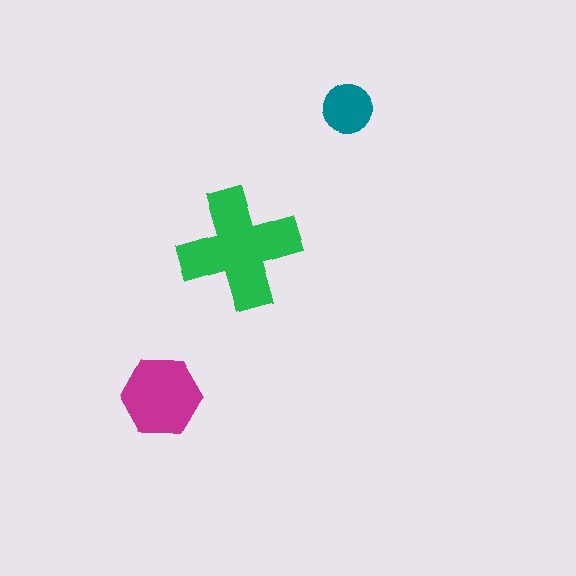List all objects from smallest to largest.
The teal circle, the magenta hexagon, the green cross.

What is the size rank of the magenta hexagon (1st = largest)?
2nd.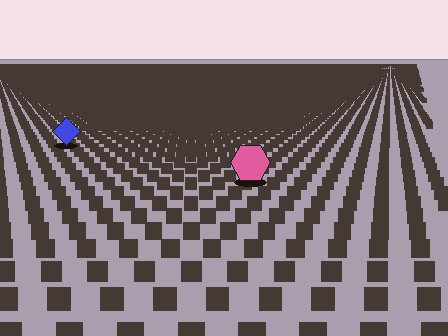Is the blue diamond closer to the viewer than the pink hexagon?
No. The pink hexagon is closer — you can tell from the texture gradient: the ground texture is coarser near it.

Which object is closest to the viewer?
The pink hexagon is closest. The texture marks near it are larger and more spread out.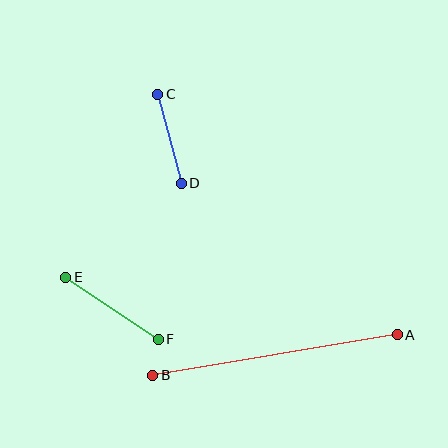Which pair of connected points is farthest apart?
Points A and B are farthest apart.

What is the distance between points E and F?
The distance is approximately 112 pixels.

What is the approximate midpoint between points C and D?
The midpoint is at approximately (169, 139) pixels.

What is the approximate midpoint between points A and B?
The midpoint is at approximately (275, 355) pixels.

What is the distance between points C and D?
The distance is approximately 92 pixels.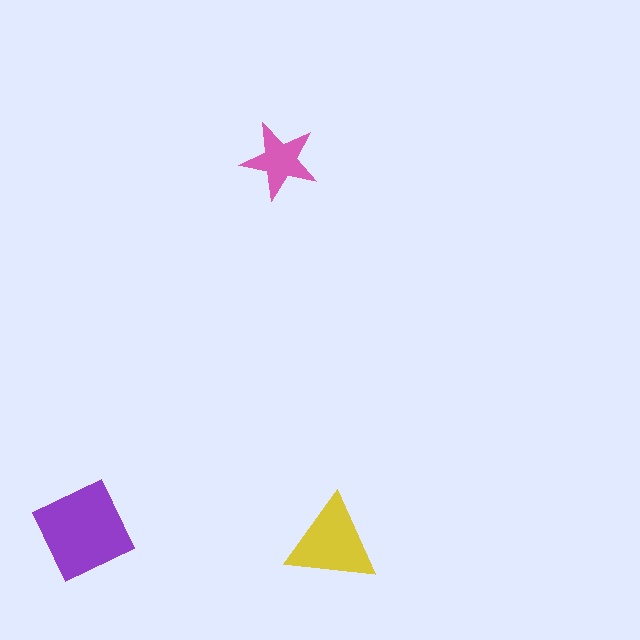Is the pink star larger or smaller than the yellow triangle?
Smaller.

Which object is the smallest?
The pink star.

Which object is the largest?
The purple diamond.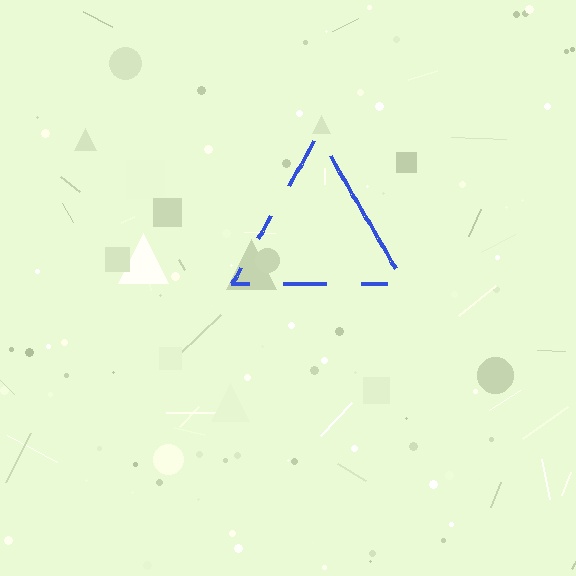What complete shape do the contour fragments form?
The contour fragments form a triangle.